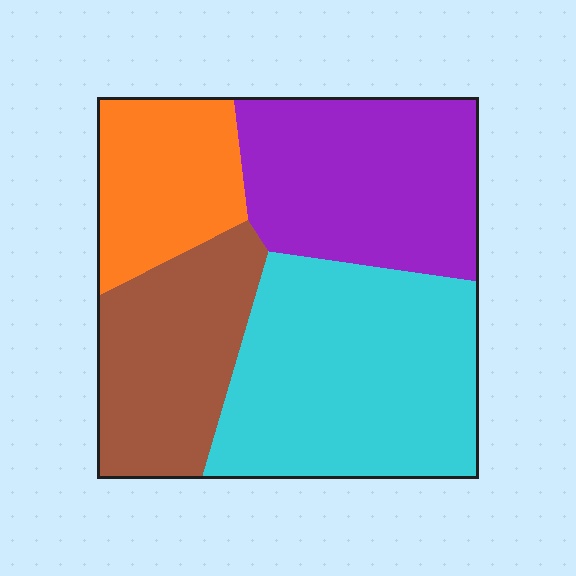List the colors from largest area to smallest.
From largest to smallest: cyan, purple, brown, orange.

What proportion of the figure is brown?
Brown covers around 20% of the figure.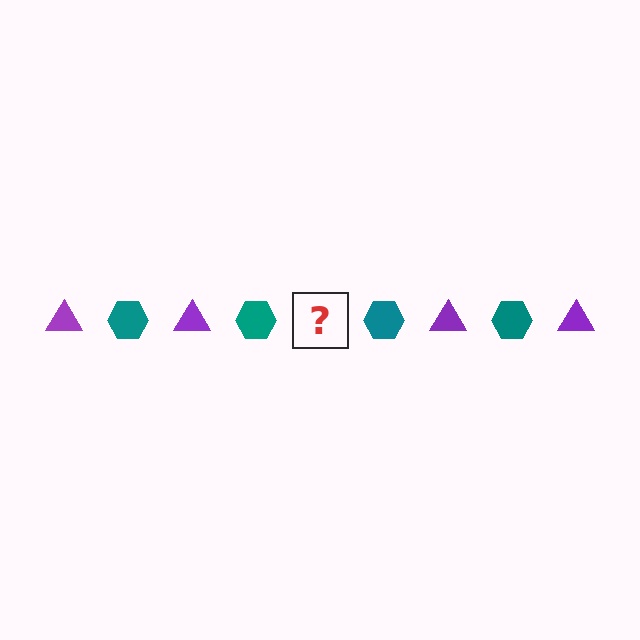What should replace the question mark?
The question mark should be replaced with a purple triangle.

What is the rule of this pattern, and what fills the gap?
The rule is that the pattern alternates between purple triangle and teal hexagon. The gap should be filled with a purple triangle.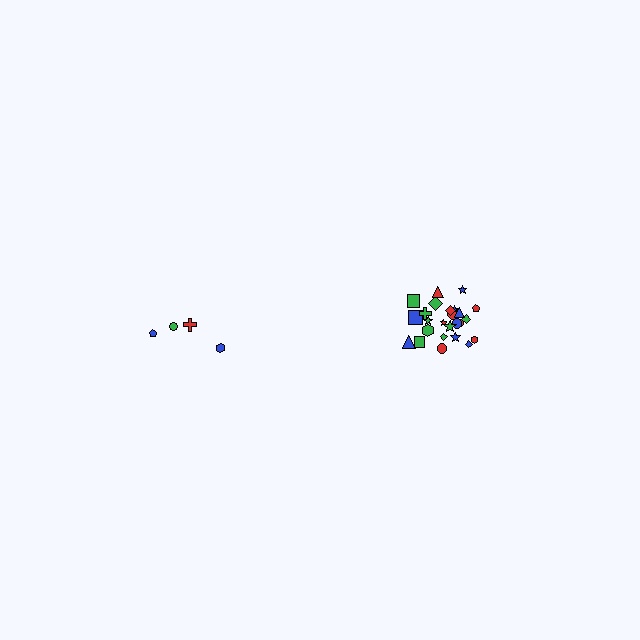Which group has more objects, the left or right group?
The right group.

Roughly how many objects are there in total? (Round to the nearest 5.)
Roughly 30 objects in total.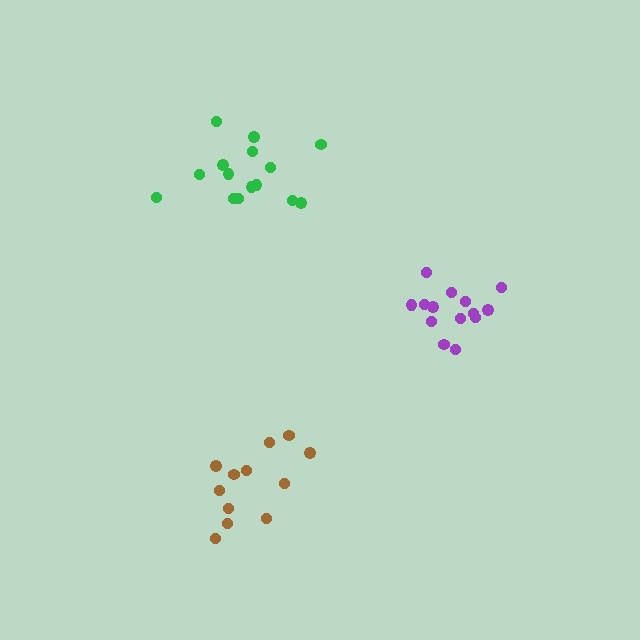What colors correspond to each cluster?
The clusters are colored: brown, green, purple.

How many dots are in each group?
Group 1: 12 dots, Group 2: 15 dots, Group 3: 14 dots (41 total).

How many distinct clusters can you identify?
There are 3 distinct clusters.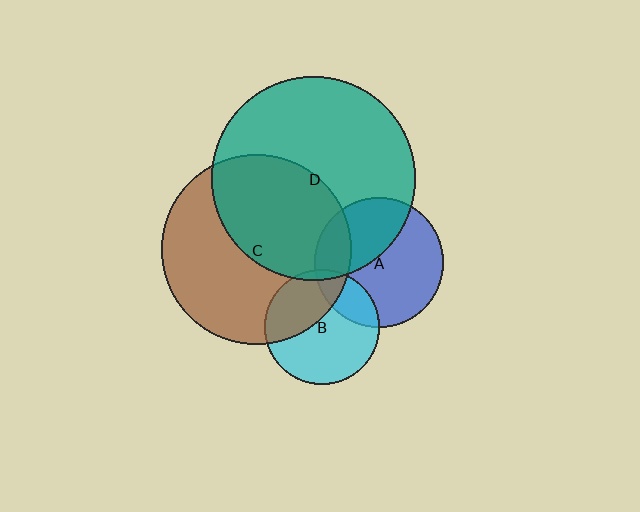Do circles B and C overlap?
Yes.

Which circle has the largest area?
Circle D (teal).